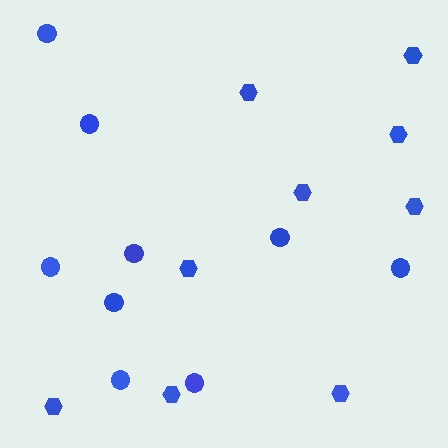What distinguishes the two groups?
There are 2 groups: one group of hexagons (9) and one group of circles (9).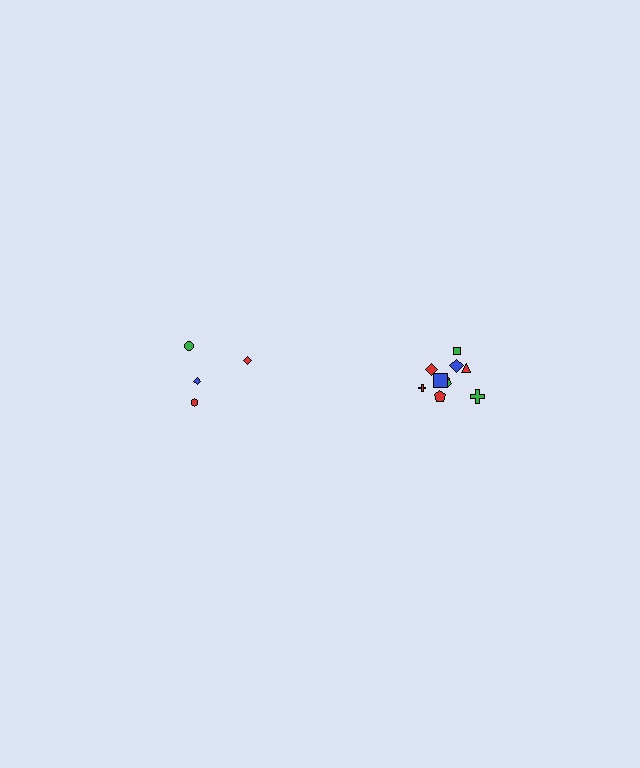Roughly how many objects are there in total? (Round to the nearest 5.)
Roughly 15 objects in total.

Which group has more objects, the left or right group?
The right group.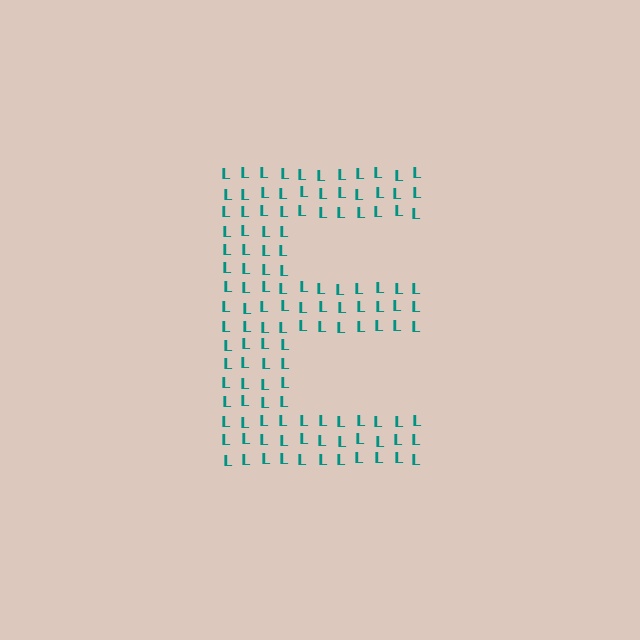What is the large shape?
The large shape is the letter E.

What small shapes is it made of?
It is made of small letter L's.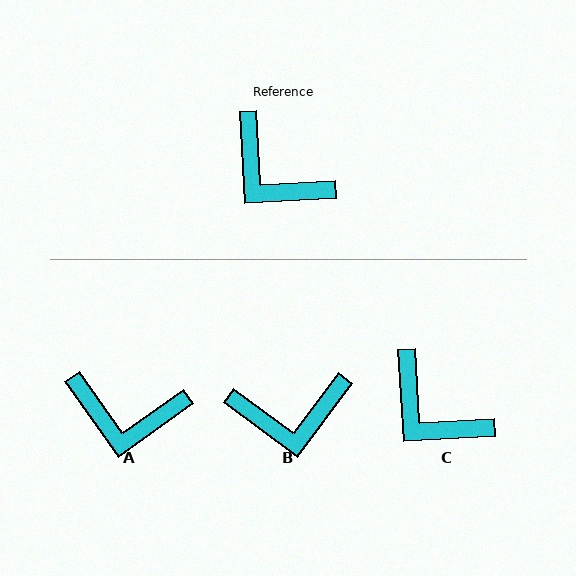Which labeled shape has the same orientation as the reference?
C.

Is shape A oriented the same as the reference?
No, it is off by about 32 degrees.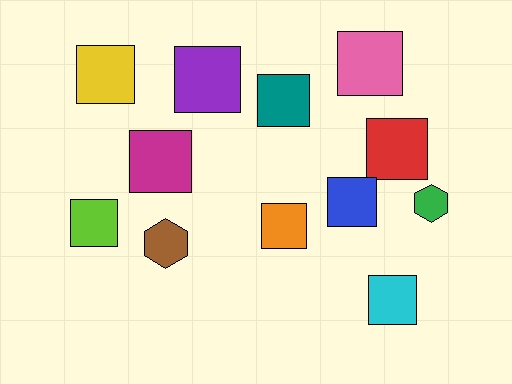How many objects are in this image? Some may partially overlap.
There are 12 objects.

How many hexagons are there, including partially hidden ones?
There are 2 hexagons.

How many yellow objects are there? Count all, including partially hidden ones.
There is 1 yellow object.